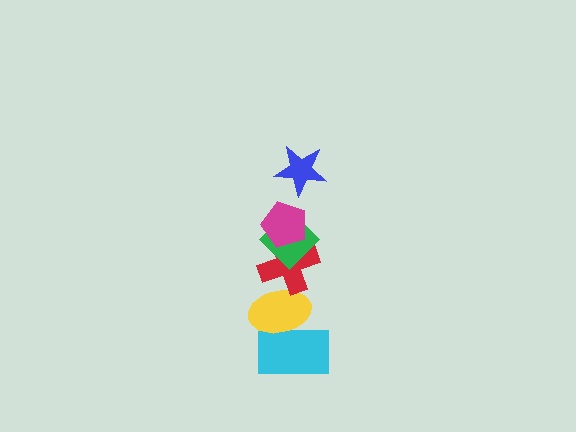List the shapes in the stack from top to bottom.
From top to bottom: the blue star, the magenta pentagon, the green diamond, the red cross, the yellow ellipse, the cyan rectangle.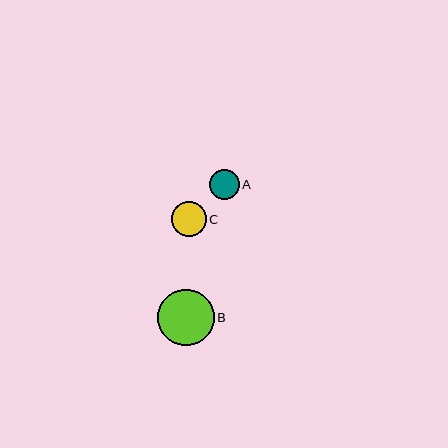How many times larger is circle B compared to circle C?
Circle B is approximately 1.7 times the size of circle C.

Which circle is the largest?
Circle B is the largest with a size of approximately 57 pixels.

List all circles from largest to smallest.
From largest to smallest: B, C, A.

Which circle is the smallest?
Circle A is the smallest with a size of approximately 30 pixels.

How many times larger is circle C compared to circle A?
Circle C is approximately 1.1 times the size of circle A.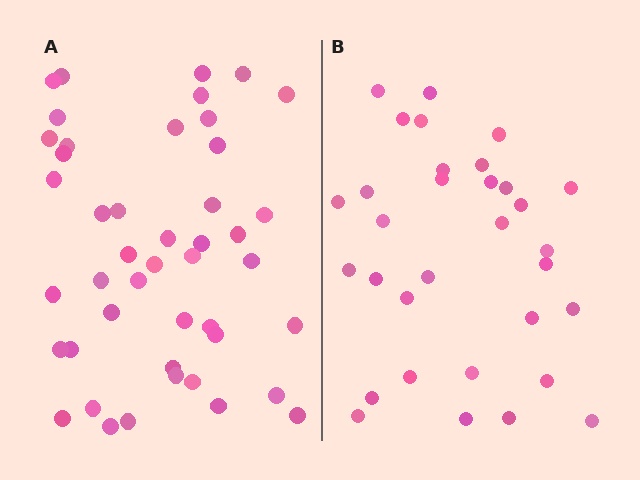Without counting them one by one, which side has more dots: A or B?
Region A (the left region) has more dots.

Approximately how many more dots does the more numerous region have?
Region A has approximately 15 more dots than region B.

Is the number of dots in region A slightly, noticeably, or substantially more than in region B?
Region A has noticeably more, but not dramatically so. The ratio is roughly 1.4 to 1.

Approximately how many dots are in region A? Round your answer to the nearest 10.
About 40 dots. (The exact count is 45, which rounds to 40.)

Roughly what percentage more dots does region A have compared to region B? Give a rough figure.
About 40% more.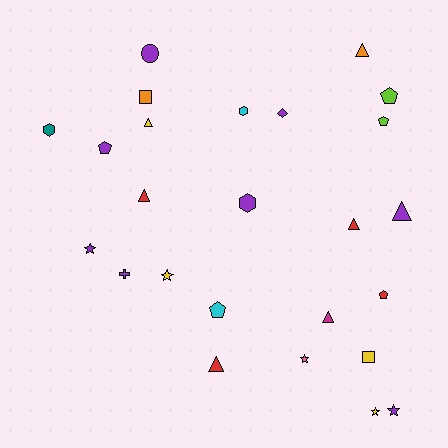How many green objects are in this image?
There are no green objects.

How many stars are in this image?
There are 5 stars.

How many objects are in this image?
There are 25 objects.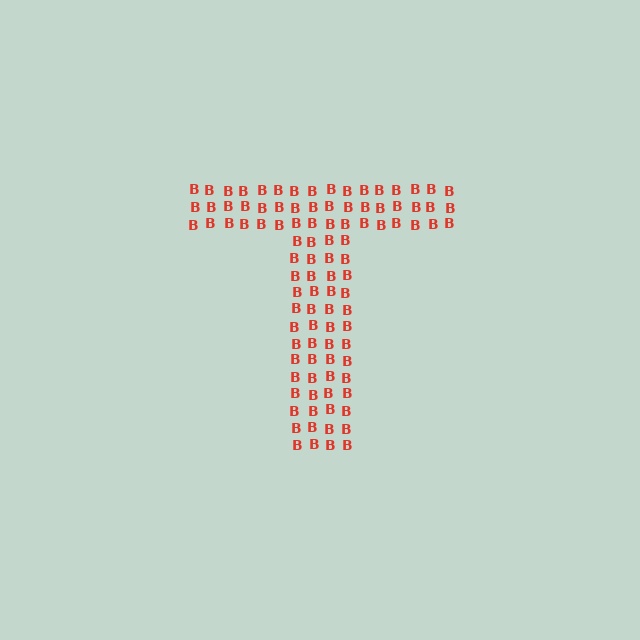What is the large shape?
The large shape is the letter T.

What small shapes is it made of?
It is made of small letter B's.